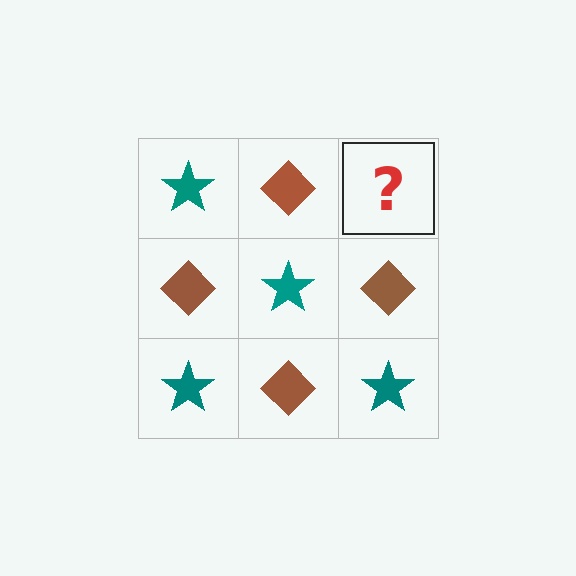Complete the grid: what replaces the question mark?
The question mark should be replaced with a teal star.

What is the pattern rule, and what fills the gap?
The rule is that it alternates teal star and brown diamond in a checkerboard pattern. The gap should be filled with a teal star.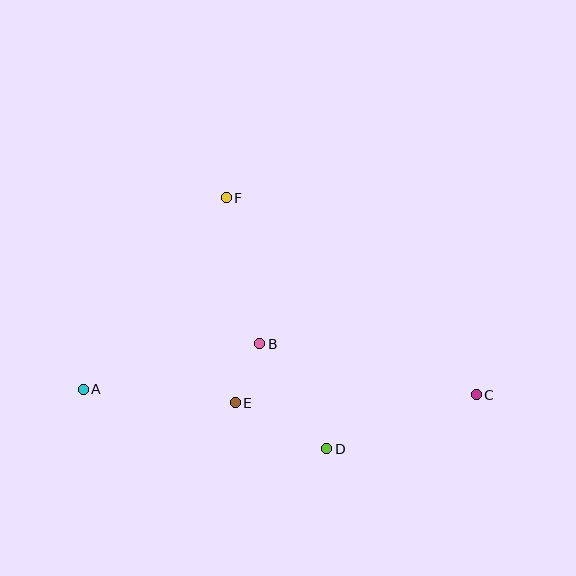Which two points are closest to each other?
Points B and E are closest to each other.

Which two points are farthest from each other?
Points A and C are farthest from each other.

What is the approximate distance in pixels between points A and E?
The distance between A and E is approximately 152 pixels.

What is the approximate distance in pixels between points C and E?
The distance between C and E is approximately 241 pixels.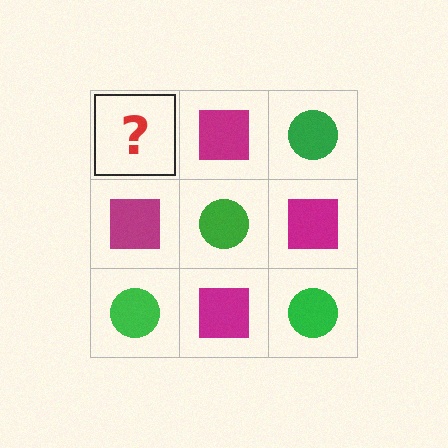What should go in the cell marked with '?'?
The missing cell should contain a green circle.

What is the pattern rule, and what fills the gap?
The rule is that it alternates green circle and magenta square in a checkerboard pattern. The gap should be filled with a green circle.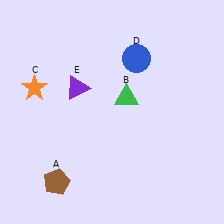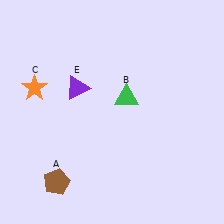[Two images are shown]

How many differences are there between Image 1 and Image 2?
There is 1 difference between the two images.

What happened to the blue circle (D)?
The blue circle (D) was removed in Image 2. It was in the top-right area of Image 1.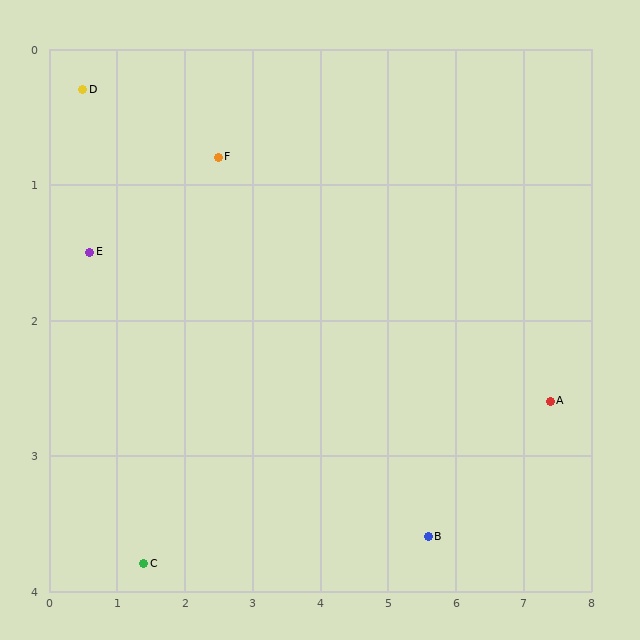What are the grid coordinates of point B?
Point B is at approximately (5.6, 3.6).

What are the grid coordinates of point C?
Point C is at approximately (1.4, 3.8).